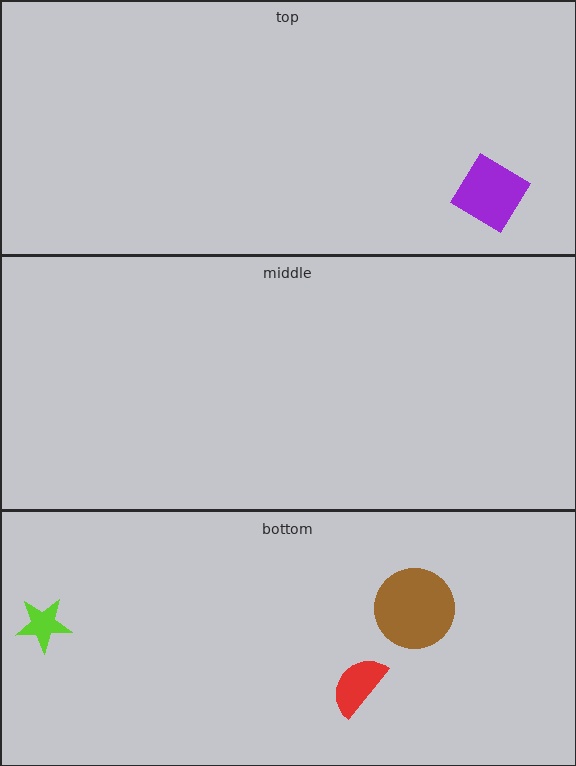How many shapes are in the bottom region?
3.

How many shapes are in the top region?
1.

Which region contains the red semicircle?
The bottom region.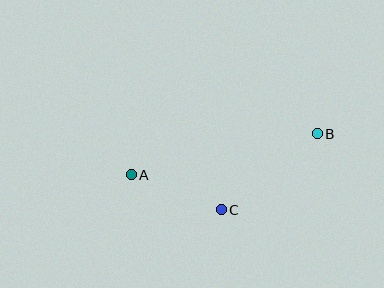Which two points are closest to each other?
Points A and C are closest to each other.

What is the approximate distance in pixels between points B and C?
The distance between B and C is approximately 122 pixels.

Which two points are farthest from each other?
Points A and B are farthest from each other.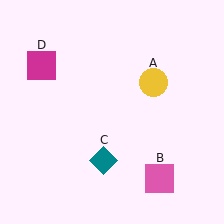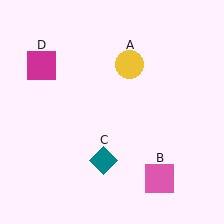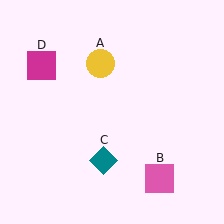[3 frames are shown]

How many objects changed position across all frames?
1 object changed position: yellow circle (object A).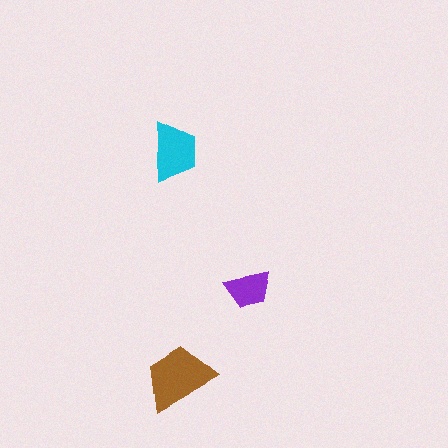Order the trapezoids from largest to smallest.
the brown one, the cyan one, the purple one.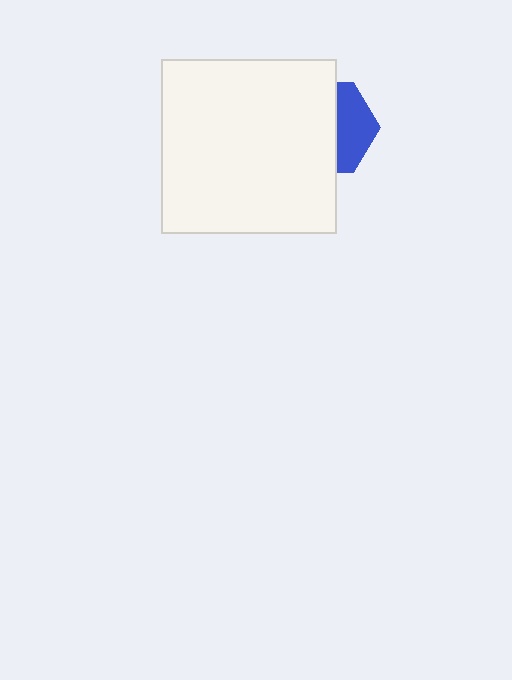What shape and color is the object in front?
The object in front is a white square.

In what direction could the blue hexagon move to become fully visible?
The blue hexagon could move right. That would shift it out from behind the white square entirely.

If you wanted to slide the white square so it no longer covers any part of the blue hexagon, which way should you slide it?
Slide it left — that is the most direct way to separate the two shapes.